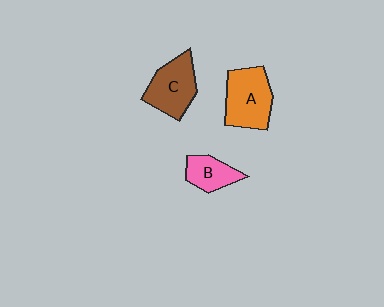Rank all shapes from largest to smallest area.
From largest to smallest: A (orange), C (brown), B (pink).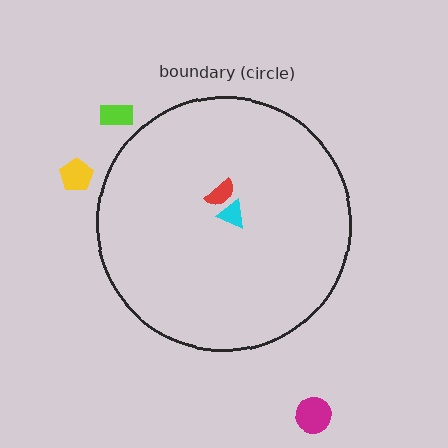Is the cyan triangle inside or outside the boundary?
Inside.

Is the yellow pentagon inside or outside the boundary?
Outside.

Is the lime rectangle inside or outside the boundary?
Outside.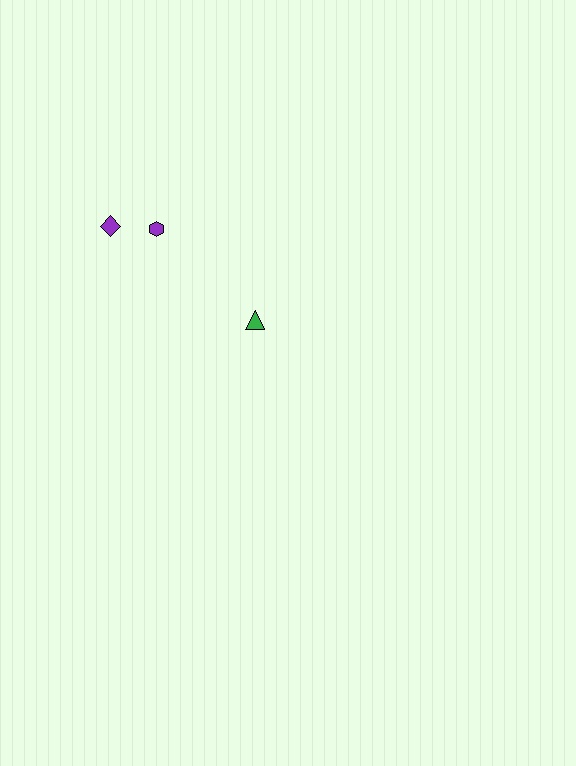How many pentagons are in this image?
There are no pentagons.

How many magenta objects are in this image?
There are no magenta objects.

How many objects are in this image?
There are 3 objects.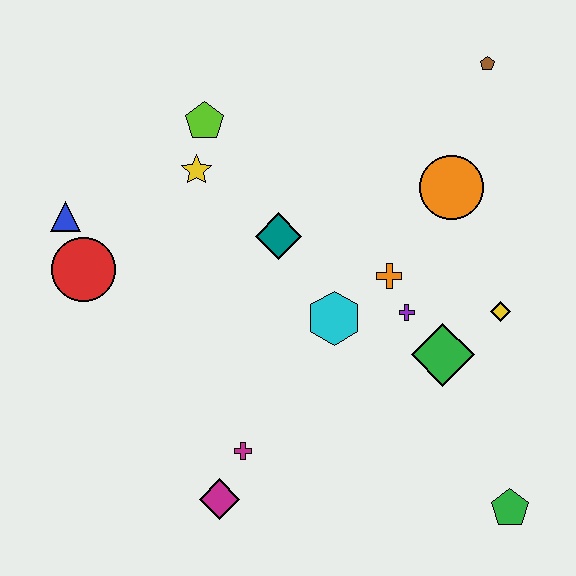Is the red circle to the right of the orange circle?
No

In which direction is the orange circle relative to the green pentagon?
The orange circle is above the green pentagon.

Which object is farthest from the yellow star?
The green pentagon is farthest from the yellow star.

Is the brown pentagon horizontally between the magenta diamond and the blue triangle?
No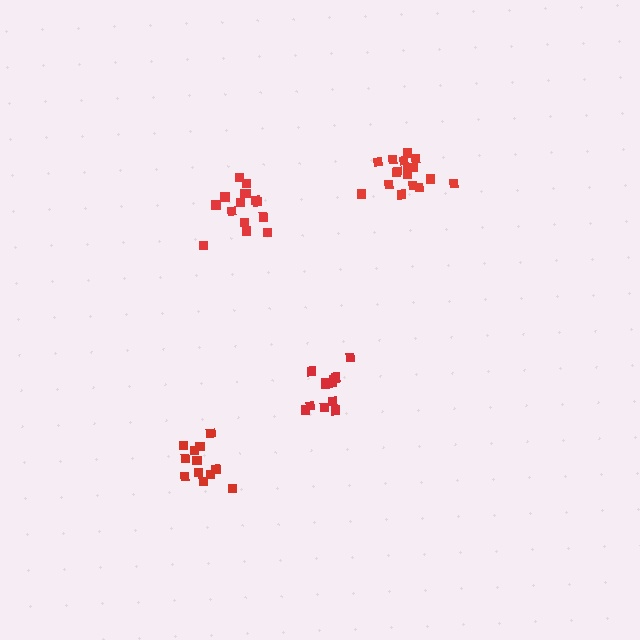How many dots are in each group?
Group 1: 13 dots, Group 2: 17 dots, Group 3: 15 dots, Group 4: 12 dots (57 total).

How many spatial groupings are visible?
There are 4 spatial groupings.